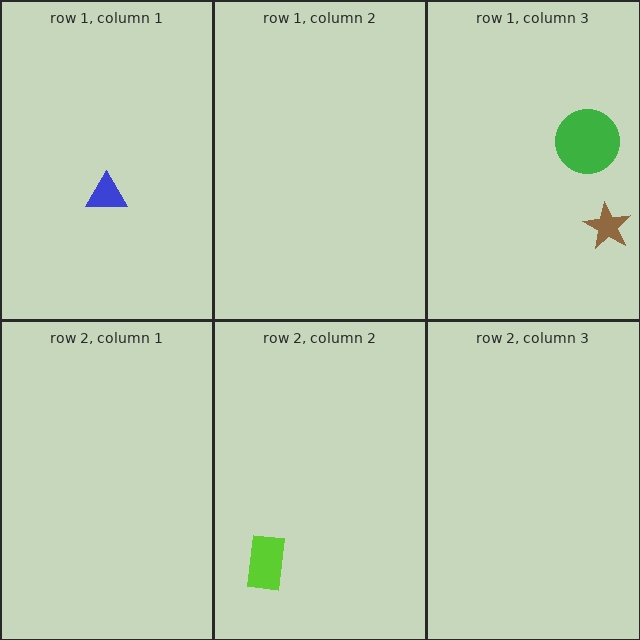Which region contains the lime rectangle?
The row 2, column 2 region.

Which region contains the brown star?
The row 1, column 3 region.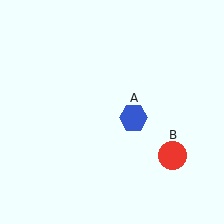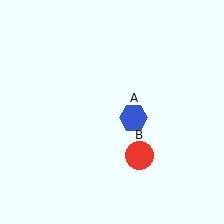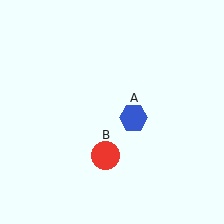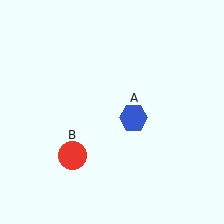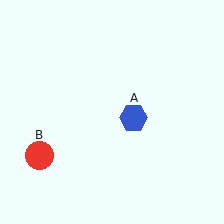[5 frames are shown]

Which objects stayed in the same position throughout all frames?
Blue hexagon (object A) remained stationary.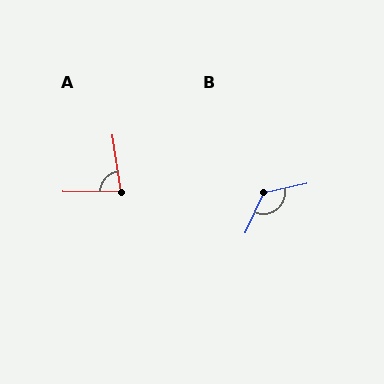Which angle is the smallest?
A, at approximately 81 degrees.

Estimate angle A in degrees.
Approximately 81 degrees.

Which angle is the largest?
B, at approximately 127 degrees.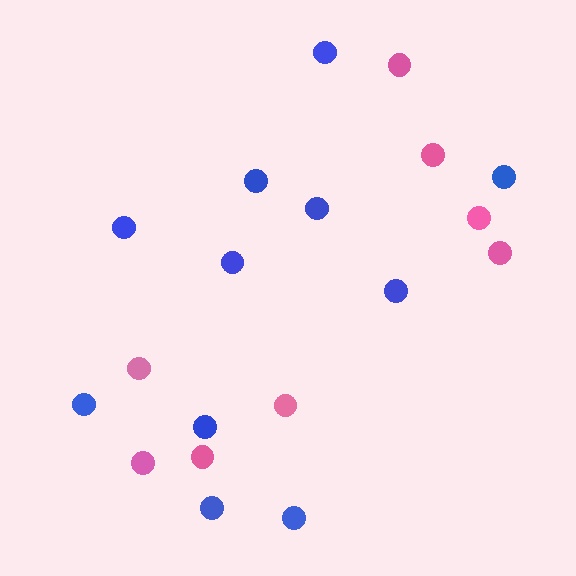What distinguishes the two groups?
There are 2 groups: one group of blue circles (11) and one group of pink circles (8).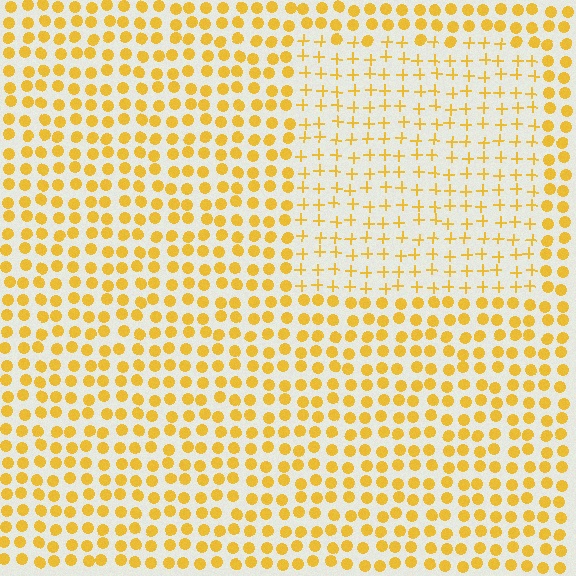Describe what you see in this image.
The image is filled with small yellow elements arranged in a uniform grid. A rectangle-shaped region contains plus signs, while the surrounding area contains circles. The boundary is defined purely by the change in element shape.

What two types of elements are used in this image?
The image uses plus signs inside the rectangle region and circles outside it.